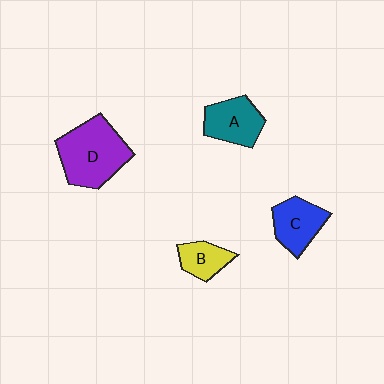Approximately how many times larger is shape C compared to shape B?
Approximately 1.4 times.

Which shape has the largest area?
Shape D (purple).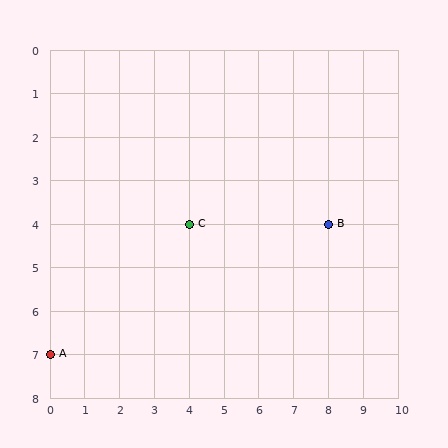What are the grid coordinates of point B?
Point B is at grid coordinates (8, 4).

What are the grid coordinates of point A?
Point A is at grid coordinates (0, 7).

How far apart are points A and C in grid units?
Points A and C are 4 columns and 3 rows apart (about 5.0 grid units diagonally).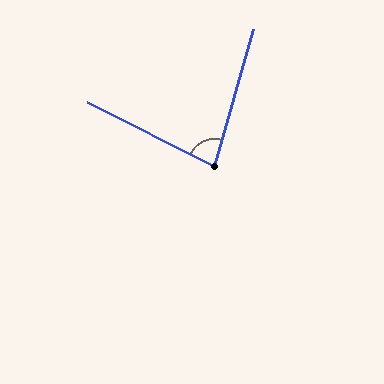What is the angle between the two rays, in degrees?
Approximately 79 degrees.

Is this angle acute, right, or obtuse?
It is acute.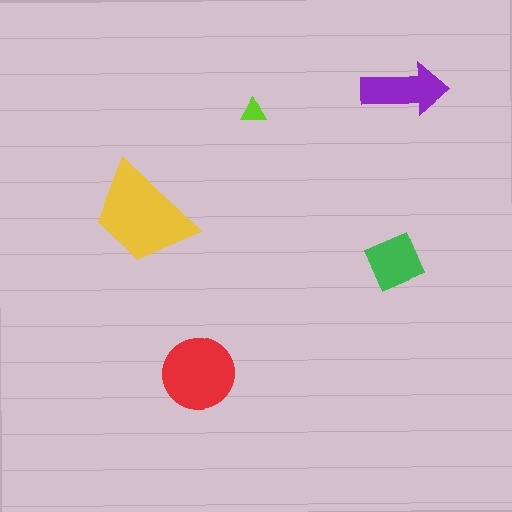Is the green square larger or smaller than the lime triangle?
Larger.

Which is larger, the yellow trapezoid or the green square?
The yellow trapezoid.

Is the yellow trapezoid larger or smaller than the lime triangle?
Larger.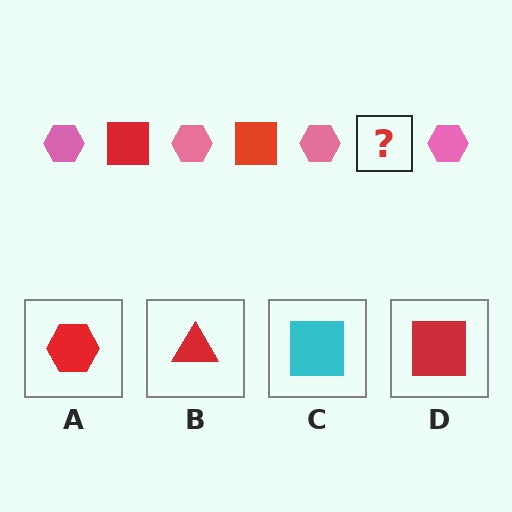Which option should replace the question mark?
Option D.